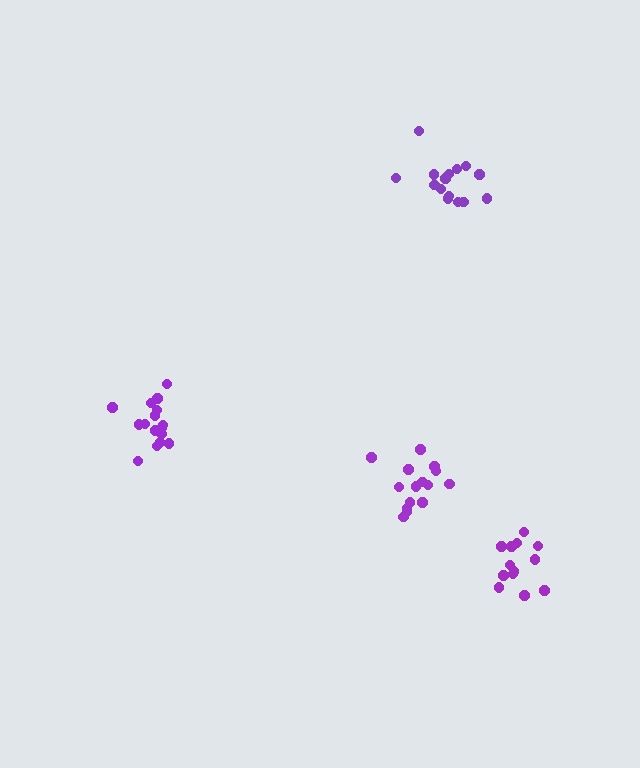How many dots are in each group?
Group 1: 15 dots, Group 2: 16 dots, Group 3: 13 dots, Group 4: 15 dots (59 total).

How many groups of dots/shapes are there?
There are 4 groups.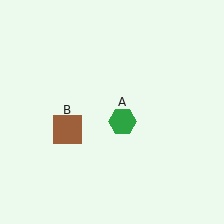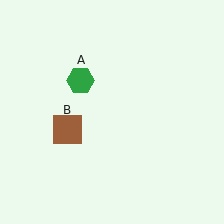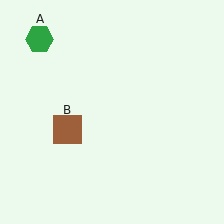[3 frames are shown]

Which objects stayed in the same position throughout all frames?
Brown square (object B) remained stationary.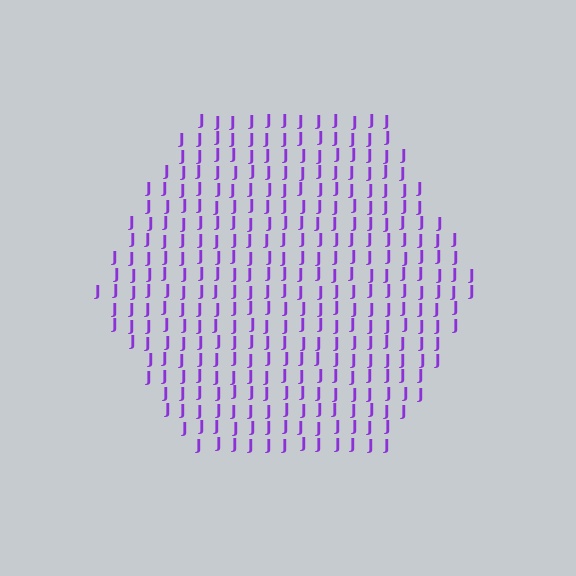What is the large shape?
The large shape is a hexagon.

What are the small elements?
The small elements are letter J's.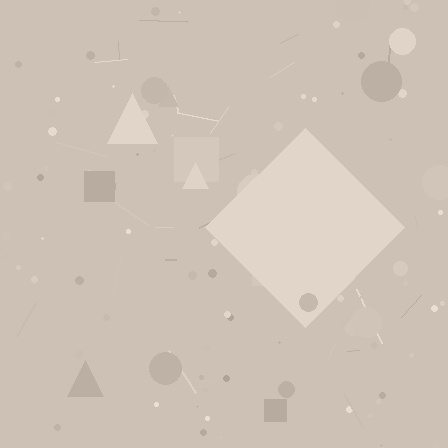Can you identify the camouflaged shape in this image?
The camouflaged shape is a diamond.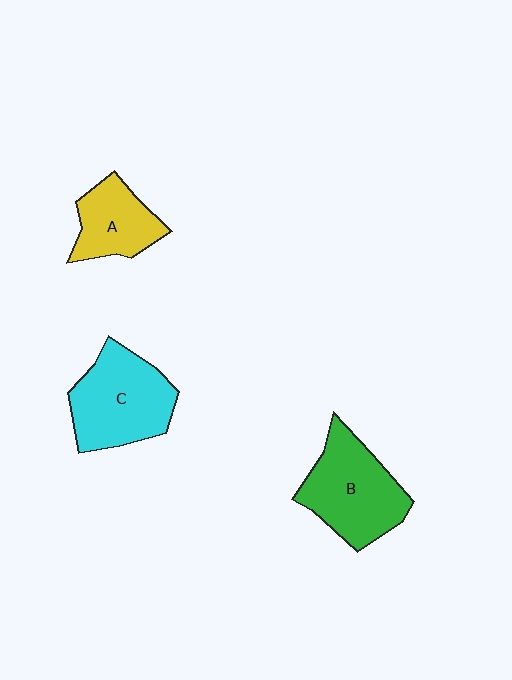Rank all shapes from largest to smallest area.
From largest to smallest: C (cyan), B (green), A (yellow).